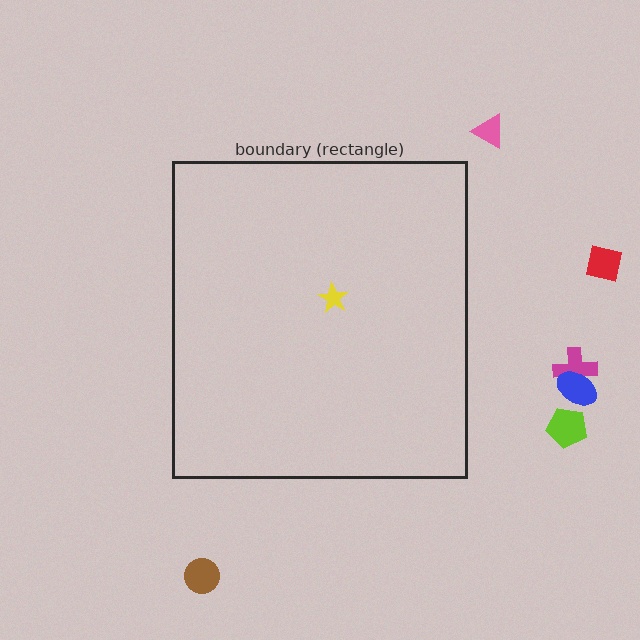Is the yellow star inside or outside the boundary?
Inside.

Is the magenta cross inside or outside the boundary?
Outside.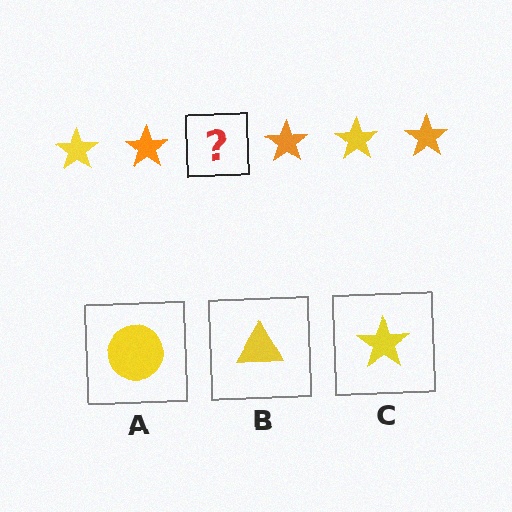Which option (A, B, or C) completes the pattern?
C.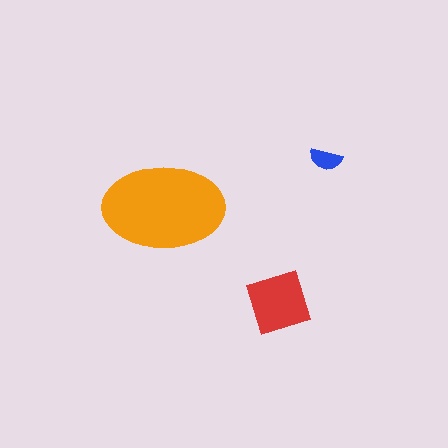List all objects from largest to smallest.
The orange ellipse, the red diamond, the blue semicircle.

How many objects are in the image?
There are 3 objects in the image.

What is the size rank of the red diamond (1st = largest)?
2nd.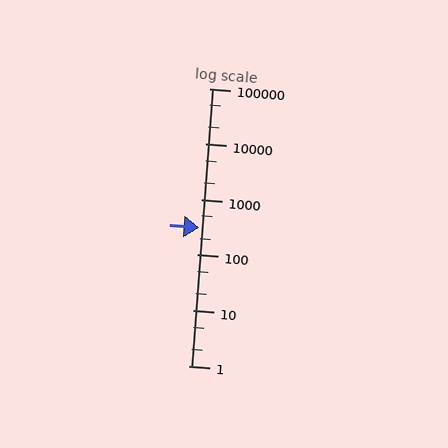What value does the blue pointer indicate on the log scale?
The pointer indicates approximately 310.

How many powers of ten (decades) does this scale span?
The scale spans 5 decades, from 1 to 100000.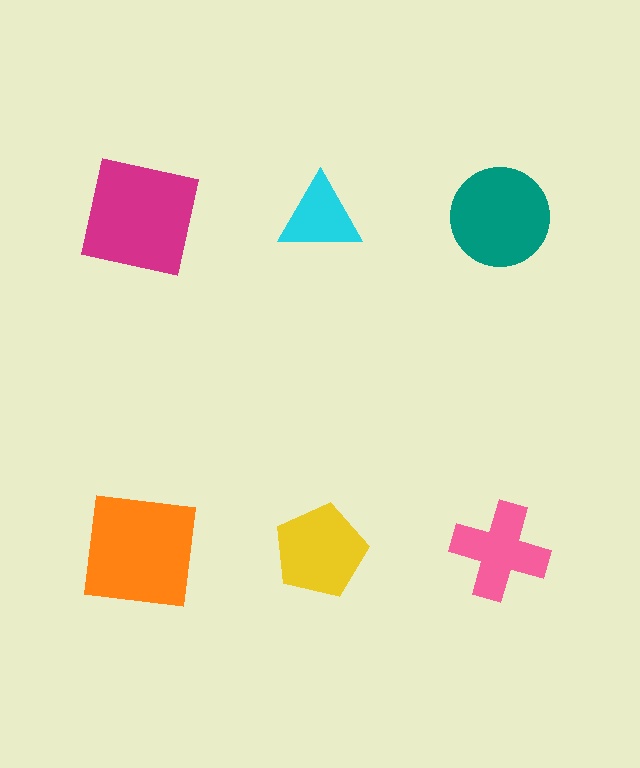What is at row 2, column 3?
A pink cross.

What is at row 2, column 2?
A yellow pentagon.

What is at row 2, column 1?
An orange square.